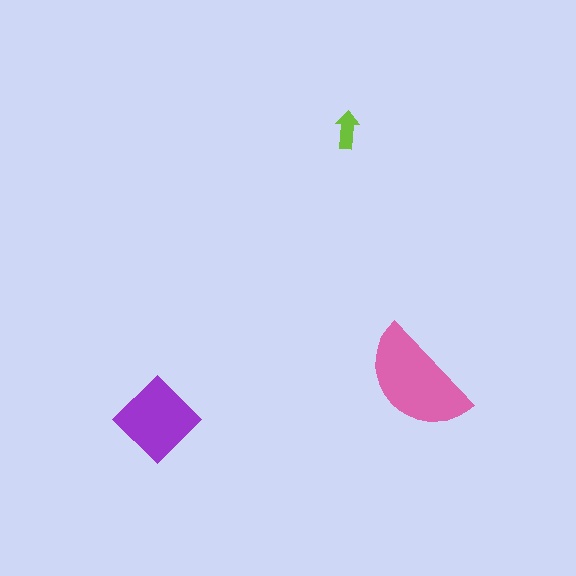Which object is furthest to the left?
The purple diamond is leftmost.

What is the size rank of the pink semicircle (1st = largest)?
1st.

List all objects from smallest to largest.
The lime arrow, the purple diamond, the pink semicircle.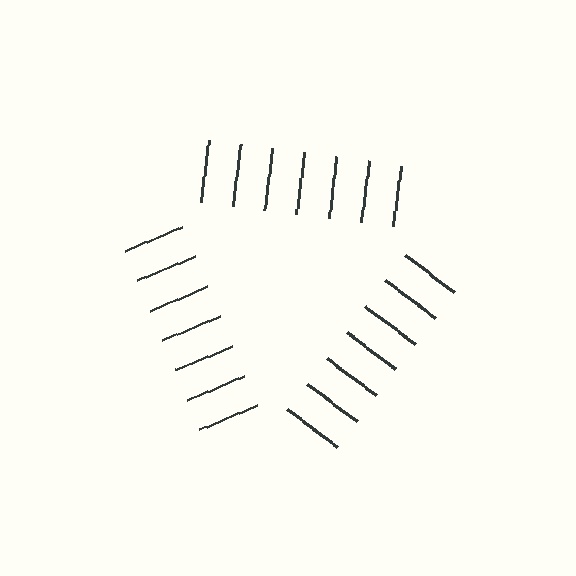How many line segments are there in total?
21 — 7 along each of the 3 edges.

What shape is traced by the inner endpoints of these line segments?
An illusory triangle — the line segments terminate on its edges but no continuous stroke is drawn.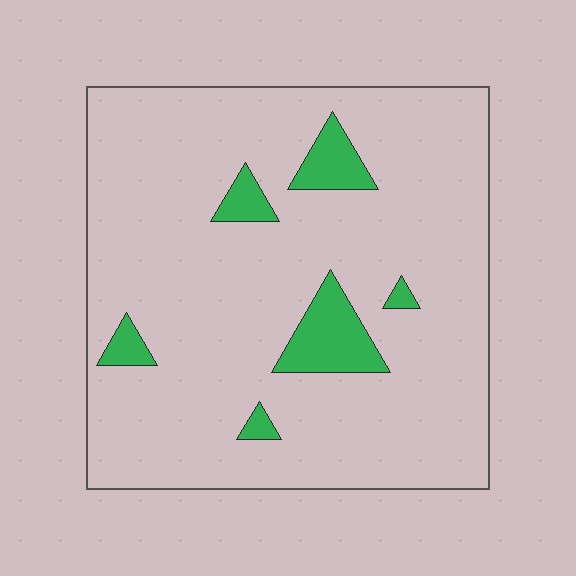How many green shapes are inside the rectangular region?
6.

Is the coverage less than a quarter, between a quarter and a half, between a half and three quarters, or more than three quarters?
Less than a quarter.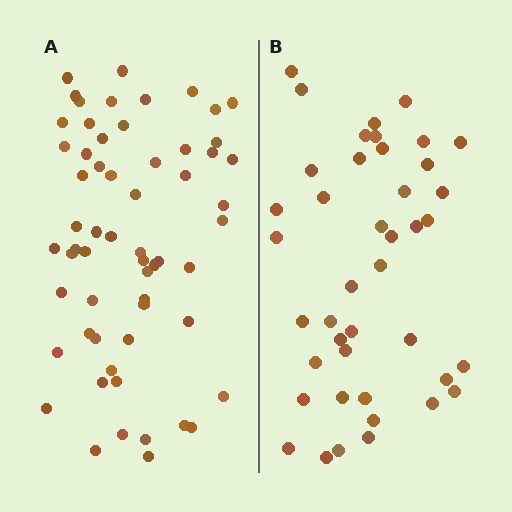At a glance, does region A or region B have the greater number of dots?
Region A (the left region) has more dots.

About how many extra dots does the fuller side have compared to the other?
Region A has approximately 20 more dots than region B.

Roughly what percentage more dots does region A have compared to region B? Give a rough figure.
About 45% more.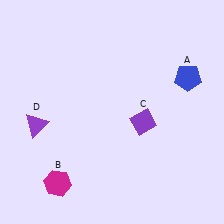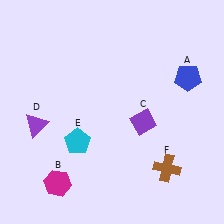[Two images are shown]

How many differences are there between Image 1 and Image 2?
There are 2 differences between the two images.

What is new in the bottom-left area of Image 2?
A cyan pentagon (E) was added in the bottom-left area of Image 2.